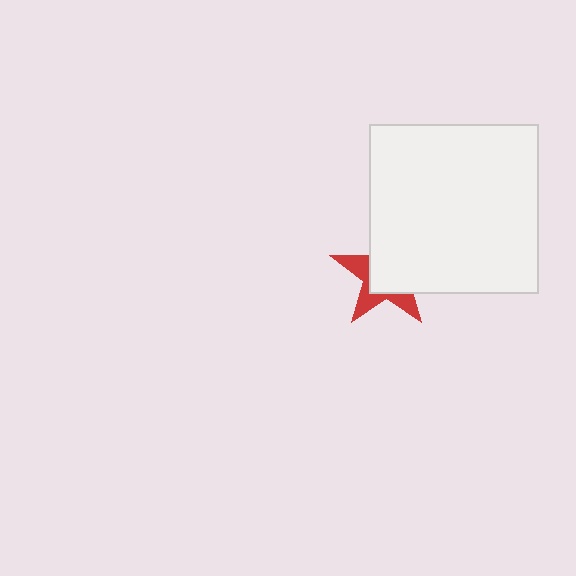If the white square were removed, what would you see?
You would see the complete red star.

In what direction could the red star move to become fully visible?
The red star could move toward the lower-left. That would shift it out from behind the white square entirely.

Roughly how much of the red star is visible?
A small part of it is visible (roughly 39%).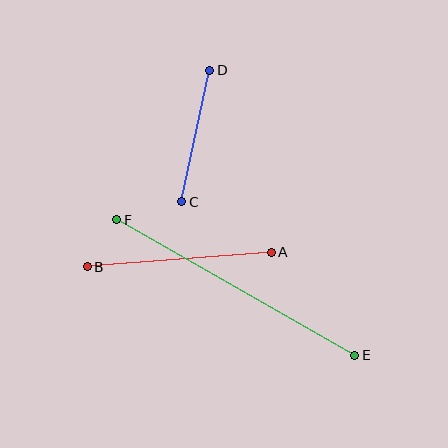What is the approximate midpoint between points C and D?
The midpoint is at approximately (196, 136) pixels.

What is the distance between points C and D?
The distance is approximately 135 pixels.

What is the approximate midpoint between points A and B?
The midpoint is at approximately (179, 259) pixels.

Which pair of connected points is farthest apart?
Points E and F are farthest apart.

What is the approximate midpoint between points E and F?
The midpoint is at approximately (236, 287) pixels.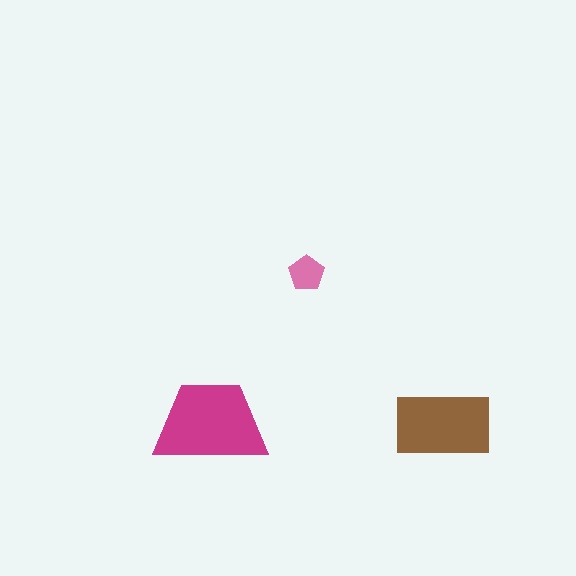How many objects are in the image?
There are 3 objects in the image.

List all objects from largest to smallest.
The magenta trapezoid, the brown rectangle, the pink pentagon.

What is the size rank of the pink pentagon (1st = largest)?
3rd.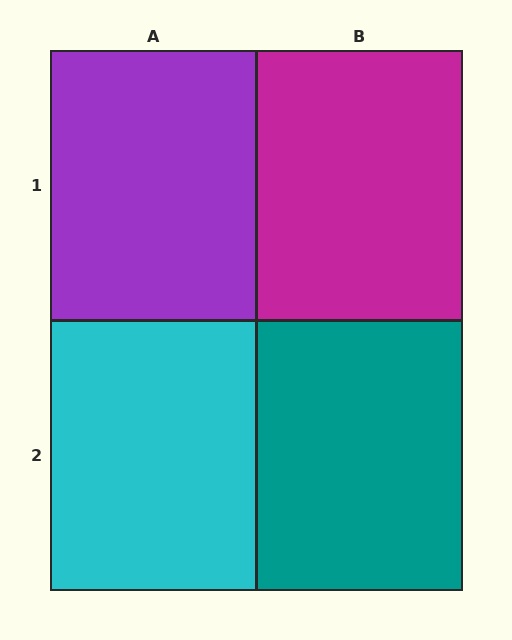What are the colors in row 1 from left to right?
Purple, magenta.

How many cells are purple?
1 cell is purple.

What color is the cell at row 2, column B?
Teal.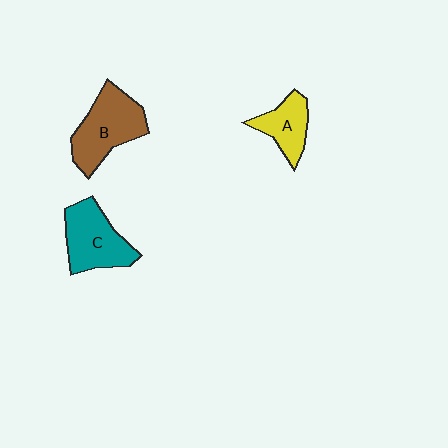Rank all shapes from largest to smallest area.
From largest to smallest: B (brown), C (teal), A (yellow).